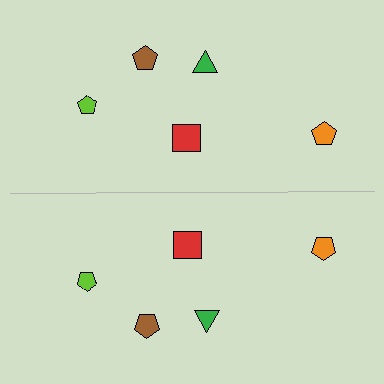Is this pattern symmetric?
Yes, this pattern has bilateral (reflection) symmetry.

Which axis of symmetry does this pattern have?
The pattern has a horizontal axis of symmetry running through the center of the image.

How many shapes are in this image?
There are 10 shapes in this image.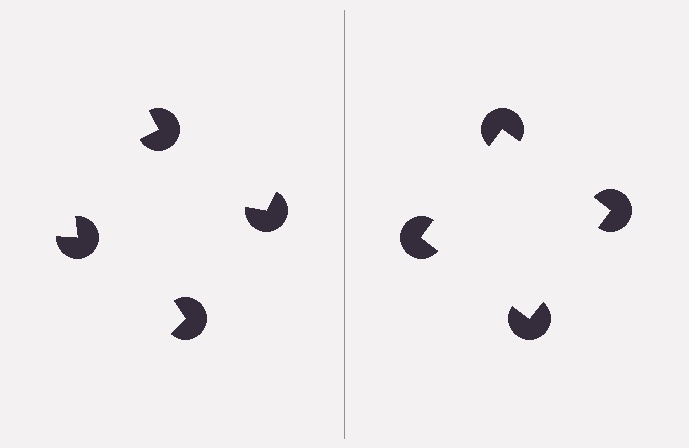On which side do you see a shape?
An illusory square appears on the right side. On the left side the wedge cuts are rotated, so no coherent shape forms.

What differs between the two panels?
The pac-man discs are positioned identically on both sides; only the wedge orientations differ. On the right they align to a square; on the left they are misaligned.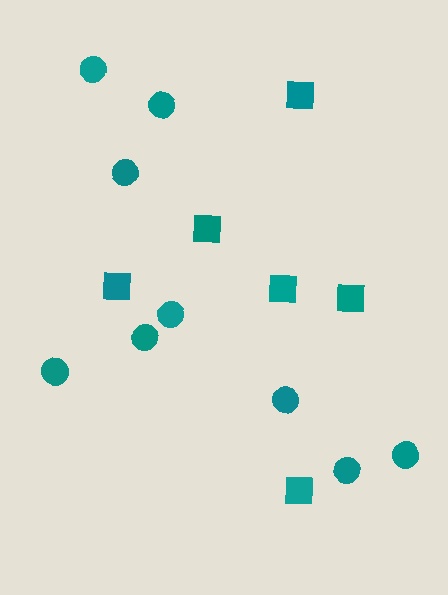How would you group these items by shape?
There are 2 groups: one group of squares (6) and one group of circles (9).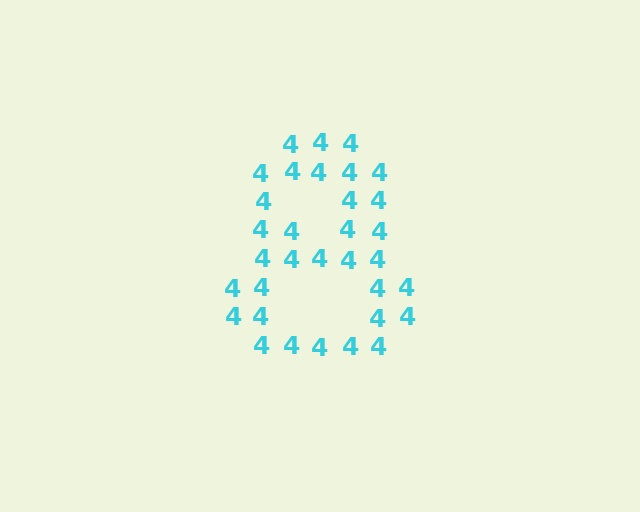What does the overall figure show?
The overall figure shows the digit 8.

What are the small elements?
The small elements are digit 4's.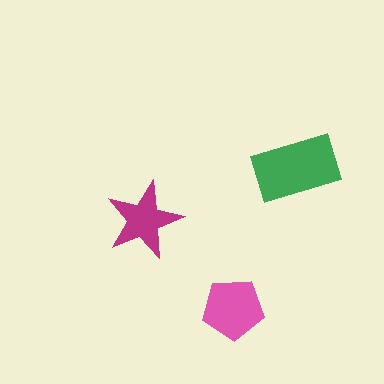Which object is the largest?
The green rectangle.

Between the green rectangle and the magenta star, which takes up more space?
The green rectangle.